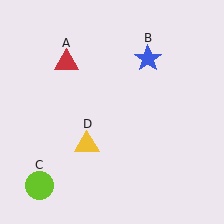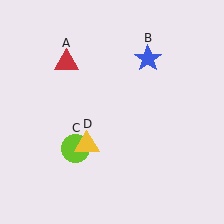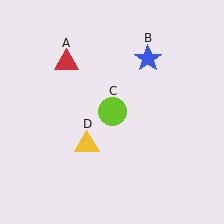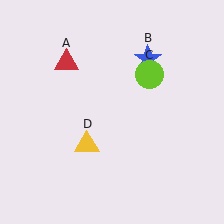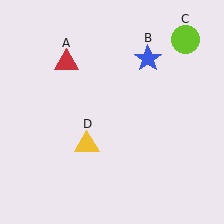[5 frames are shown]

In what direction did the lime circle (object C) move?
The lime circle (object C) moved up and to the right.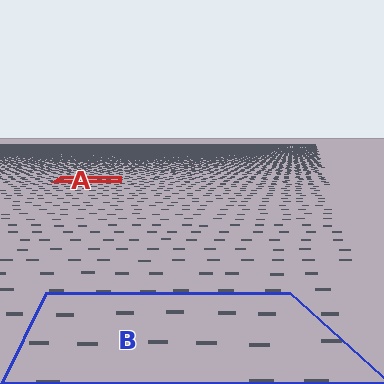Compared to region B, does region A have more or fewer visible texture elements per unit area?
Region A has more texture elements per unit area — they are packed more densely because it is farther away.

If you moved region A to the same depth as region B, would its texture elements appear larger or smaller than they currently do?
They would appear larger. At a closer depth, the same texture elements are projected at a bigger on-screen size.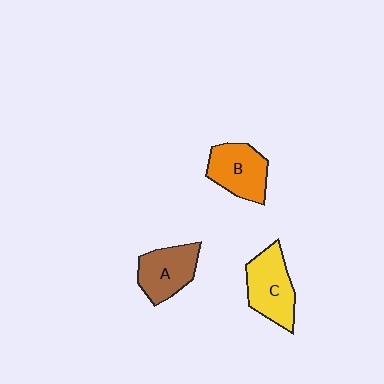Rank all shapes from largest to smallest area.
From largest to smallest: C (yellow), B (orange), A (brown).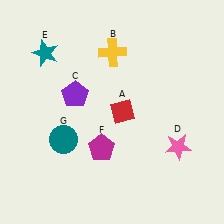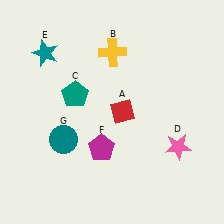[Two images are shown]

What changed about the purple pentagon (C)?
In Image 1, C is purple. In Image 2, it changed to teal.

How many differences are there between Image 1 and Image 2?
There is 1 difference between the two images.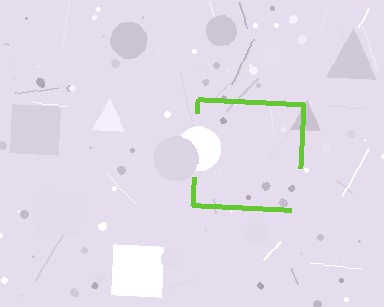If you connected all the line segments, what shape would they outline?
They would outline a square.